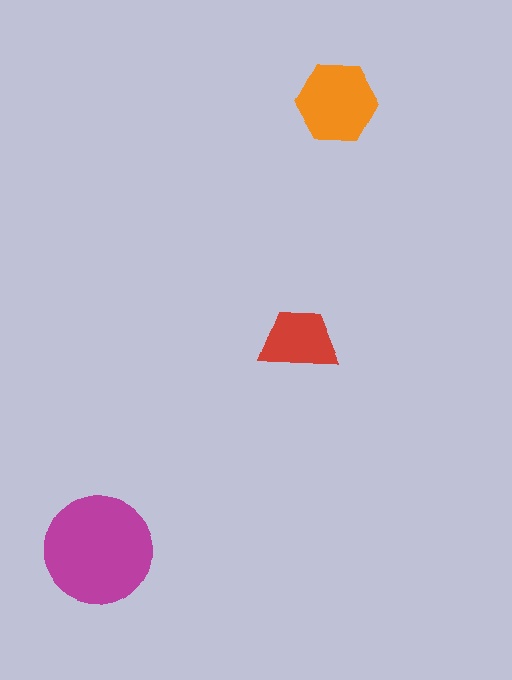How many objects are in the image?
There are 3 objects in the image.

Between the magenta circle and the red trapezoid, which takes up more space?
The magenta circle.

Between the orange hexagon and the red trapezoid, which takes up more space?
The orange hexagon.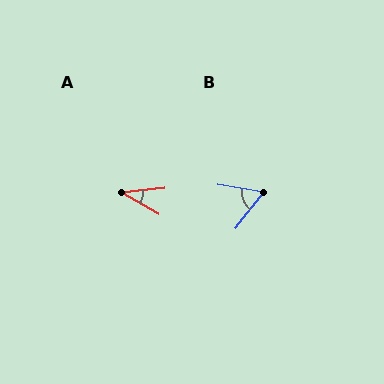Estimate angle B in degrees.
Approximately 61 degrees.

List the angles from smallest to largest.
A (36°), B (61°).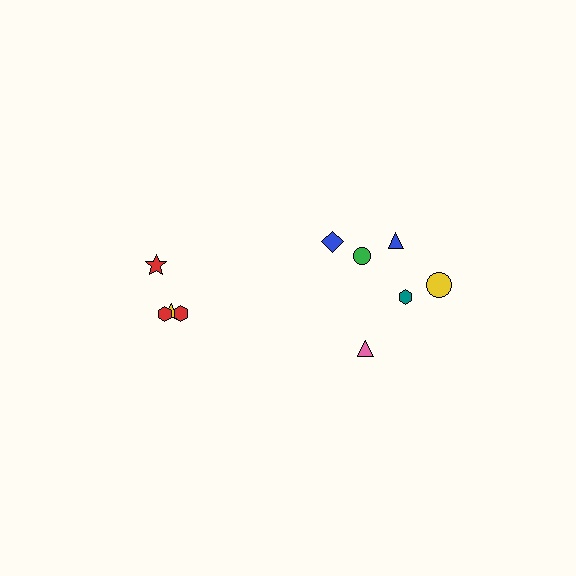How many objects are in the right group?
There are 6 objects.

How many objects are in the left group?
There are 4 objects.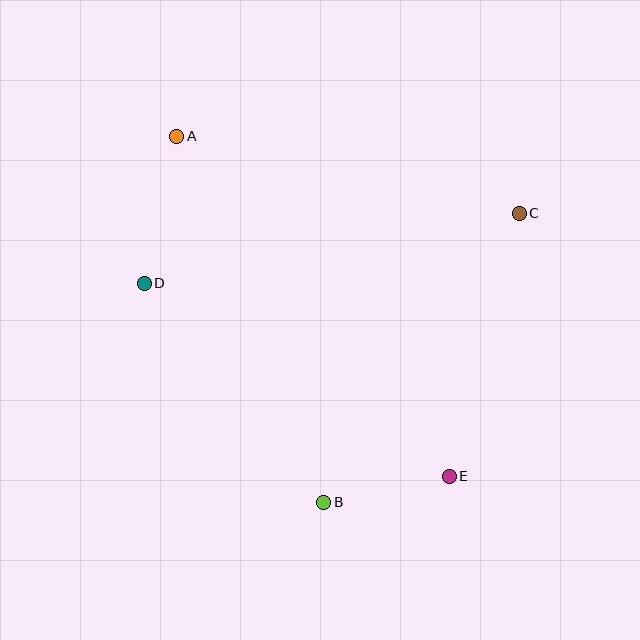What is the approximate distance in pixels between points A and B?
The distance between A and B is approximately 395 pixels.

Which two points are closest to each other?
Points B and E are closest to each other.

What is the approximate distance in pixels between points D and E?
The distance between D and E is approximately 361 pixels.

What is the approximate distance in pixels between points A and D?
The distance between A and D is approximately 151 pixels.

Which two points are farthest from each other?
Points A and E are farthest from each other.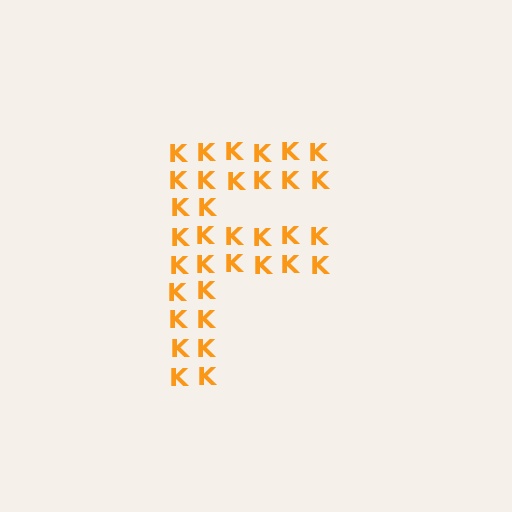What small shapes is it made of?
It is made of small letter K's.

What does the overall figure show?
The overall figure shows the letter F.